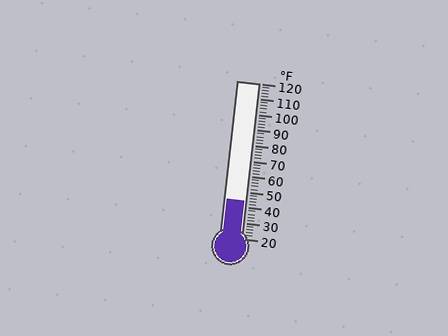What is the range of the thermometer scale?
The thermometer scale ranges from 20°F to 120°F.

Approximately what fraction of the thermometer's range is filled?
The thermometer is filled to approximately 25% of its range.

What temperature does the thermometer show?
The thermometer shows approximately 44°F.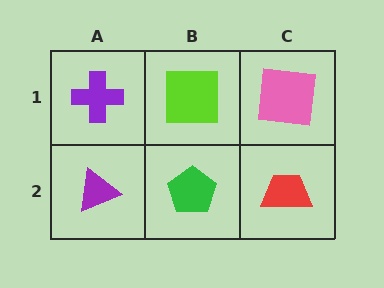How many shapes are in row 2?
3 shapes.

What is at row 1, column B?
A lime square.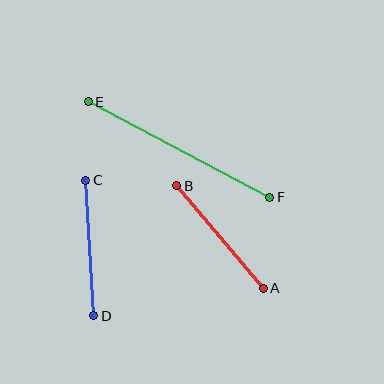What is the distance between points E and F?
The distance is approximately 205 pixels.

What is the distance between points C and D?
The distance is approximately 135 pixels.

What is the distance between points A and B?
The distance is approximately 134 pixels.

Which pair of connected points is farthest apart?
Points E and F are farthest apart.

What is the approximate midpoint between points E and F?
The midpoint is at approximately (179, 150) pixels.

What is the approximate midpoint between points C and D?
The midpoint is at approximately (90, 248) pixels.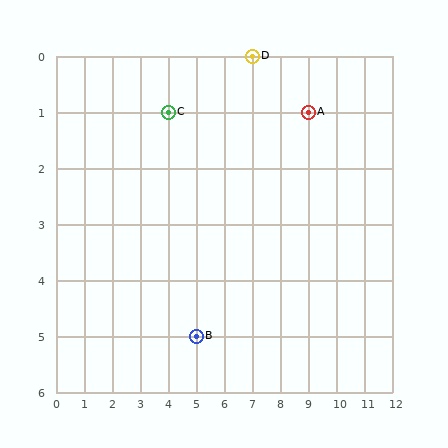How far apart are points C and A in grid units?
Points C and A are 5 columns apart.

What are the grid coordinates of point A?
Point A is at grid coordinates (9, 1).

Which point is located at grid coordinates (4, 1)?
Point C is at (4, 1).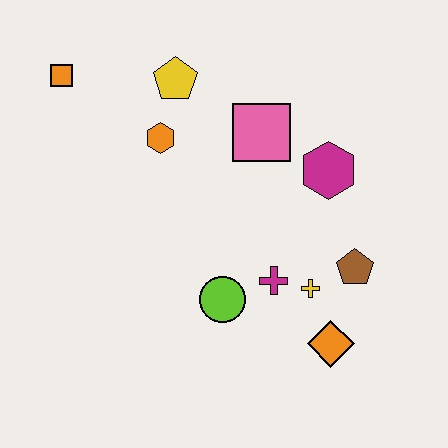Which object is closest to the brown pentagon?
The yellow cross is closest to the brown pentagon.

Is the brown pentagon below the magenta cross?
No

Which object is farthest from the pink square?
The orange diamond is farthest from the pink square.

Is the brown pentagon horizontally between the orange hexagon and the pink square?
No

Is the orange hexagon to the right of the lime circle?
No